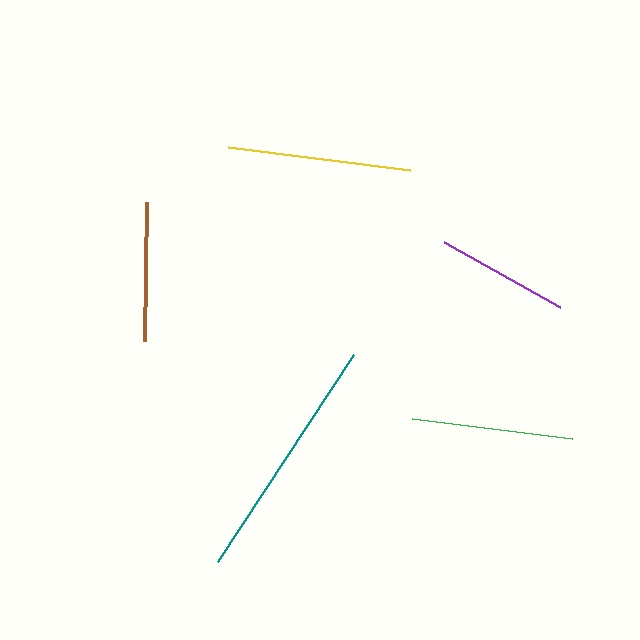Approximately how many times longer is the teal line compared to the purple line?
The teal line is approximately 1.9 times the length of the purple line.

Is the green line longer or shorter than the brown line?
The green line is longer than the brown line.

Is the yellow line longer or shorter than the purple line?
The yellow line is longer than the purple line.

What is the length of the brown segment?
The brown segment is approximately 139 pixels long.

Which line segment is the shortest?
The purple line is the shortest at approximately 133 pixels.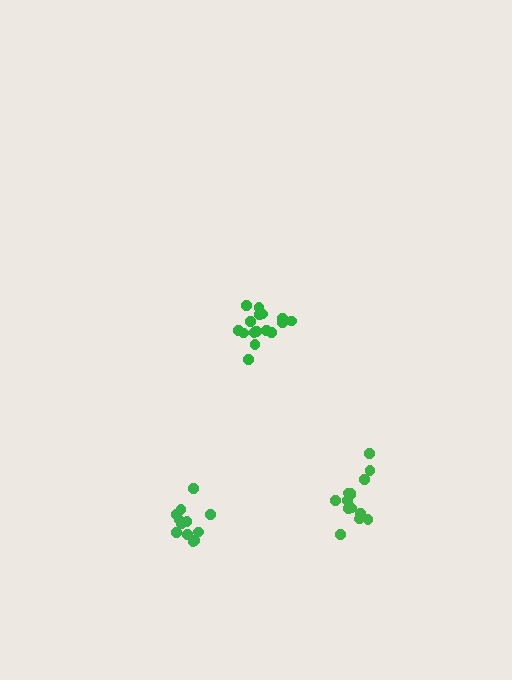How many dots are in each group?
Group 1: 16 dots, Group 2: 14 dots, Group 3: 12 dots (42 total).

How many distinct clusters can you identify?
There are 3 distinct clusters.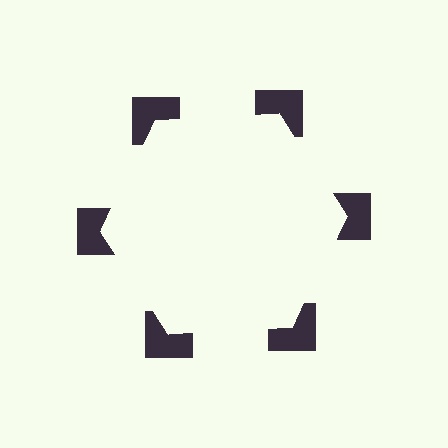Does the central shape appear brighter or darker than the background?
It typically appears slightly brighter than the background, even though no actual brightness change is drawn.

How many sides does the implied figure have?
6 sides.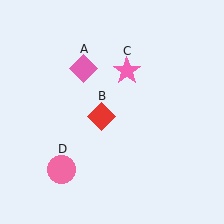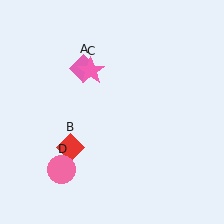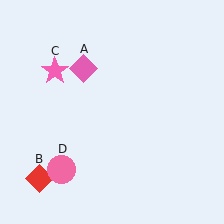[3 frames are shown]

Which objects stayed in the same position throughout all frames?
Pink diamond (object A) and pink circle (object D) remained stationary.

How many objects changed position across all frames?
2 objects changed position: red diamond (object B), pink star (object C).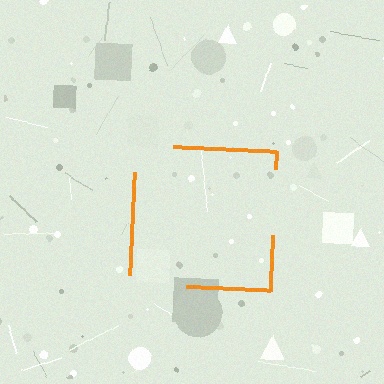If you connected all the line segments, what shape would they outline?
They would outline a square.